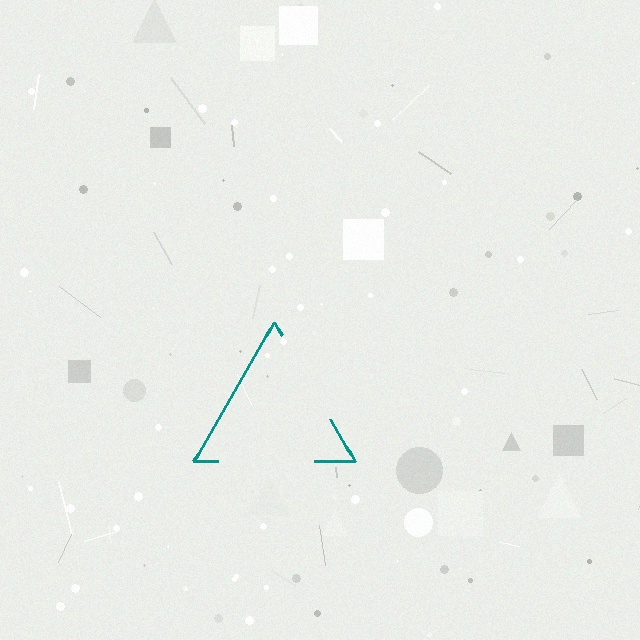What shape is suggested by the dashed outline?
The dashed outline suggests a triangle.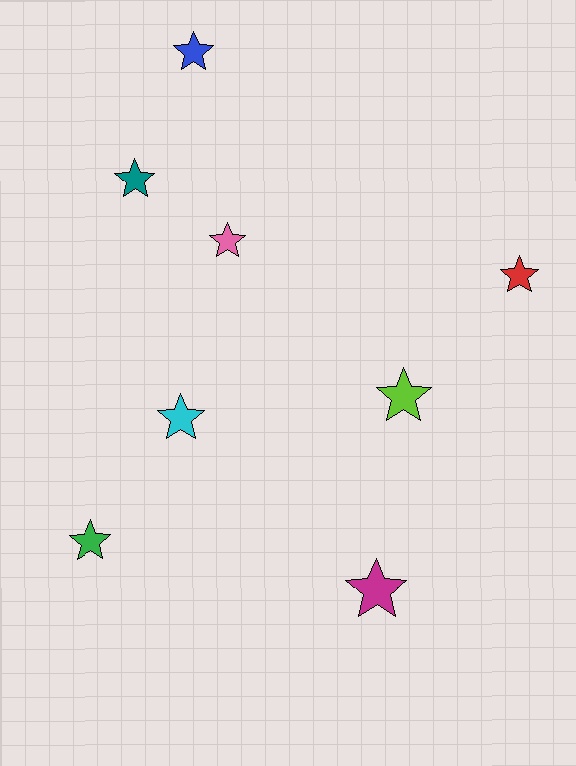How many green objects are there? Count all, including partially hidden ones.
There is 1 green object.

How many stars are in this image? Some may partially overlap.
There are 8 stars.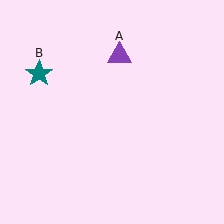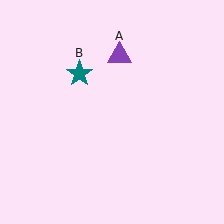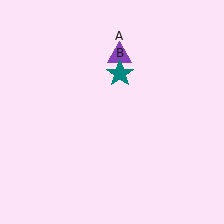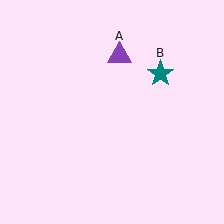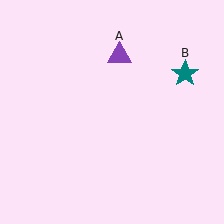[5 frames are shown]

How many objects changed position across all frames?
1 object changed position: teal star (object B).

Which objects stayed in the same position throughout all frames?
Purple triangle (object A) remained stationary.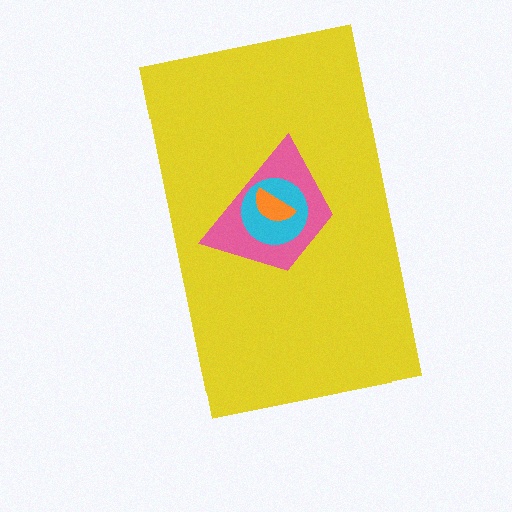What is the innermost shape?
The orange semicircle.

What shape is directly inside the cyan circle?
The orange semicircle.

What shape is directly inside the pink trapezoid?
The cyan circle.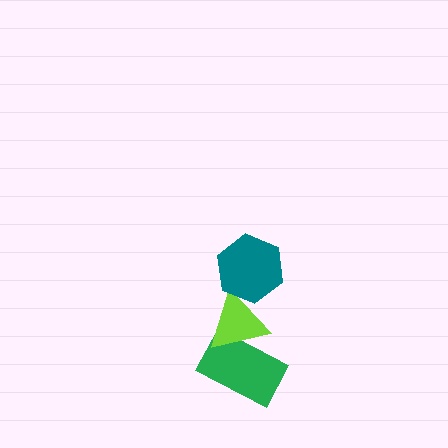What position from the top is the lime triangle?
The lime triangle is 2nd from the top.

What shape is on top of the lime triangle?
The teal hexagon is on top of the lime triangle.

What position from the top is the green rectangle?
The green rectangle is 3rd from the top.